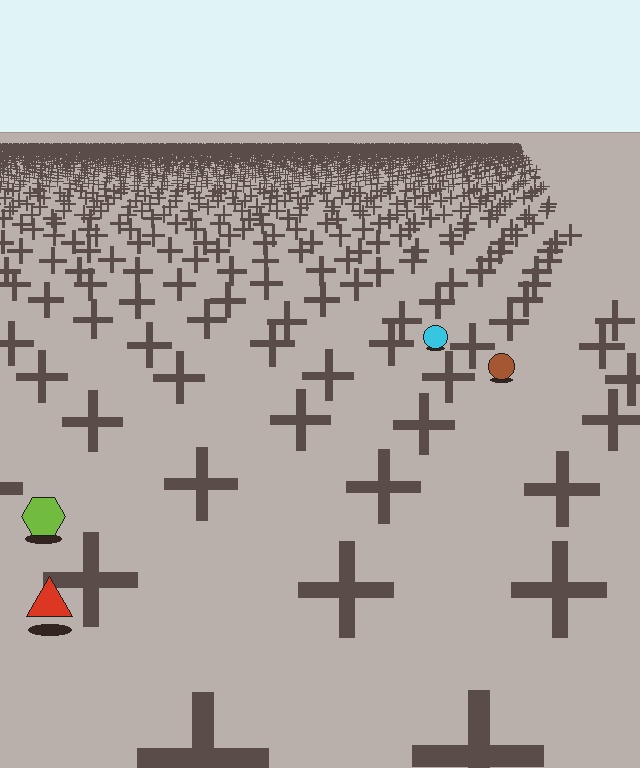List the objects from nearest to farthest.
From nearest to farthest: the red triangle, the lime hexagon, the brown circle, the cyan circle.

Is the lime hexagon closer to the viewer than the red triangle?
No. The red triangle is closer — you can tell from the texture gradient: the ground texture is coarser near it.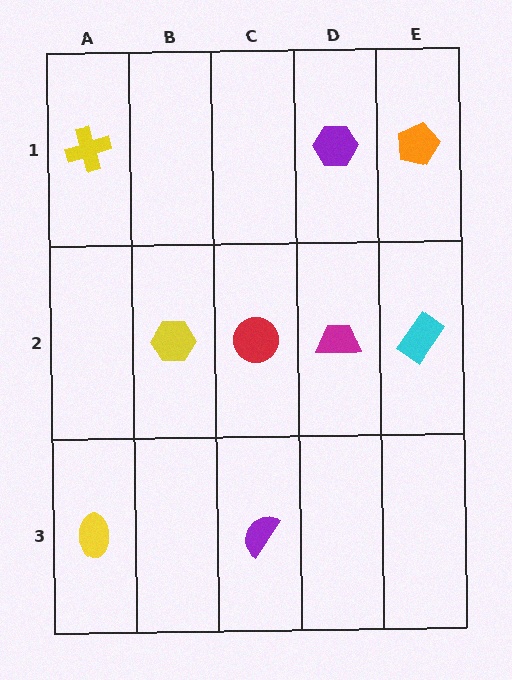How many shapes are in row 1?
3 shapes.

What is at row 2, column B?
A yellow hexagon.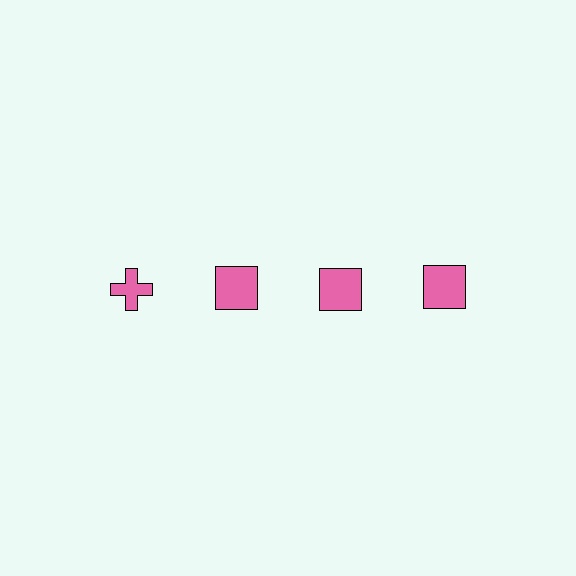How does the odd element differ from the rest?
It has a different shape: cross instead of square.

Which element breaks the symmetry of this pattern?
The pink cross in the top row, leftmost column breaks the symmetry. All other shapes are pink squares.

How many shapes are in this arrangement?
There are 4 shapes arranged in a grid pattern.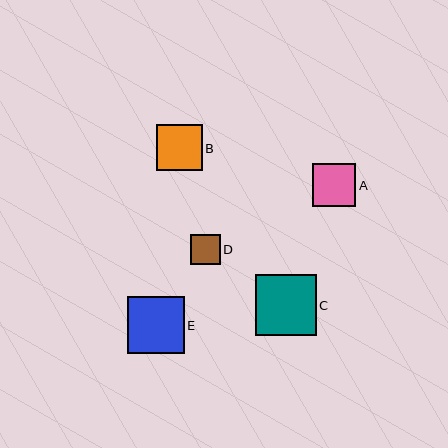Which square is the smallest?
Square D is the smallest with a size of approximately 30 pixels.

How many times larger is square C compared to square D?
Square C is approximately 2.0 times the size of square D.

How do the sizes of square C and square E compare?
Square C and square E are approximately the same size.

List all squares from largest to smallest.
From largest to smallest: C, E, B, A, D.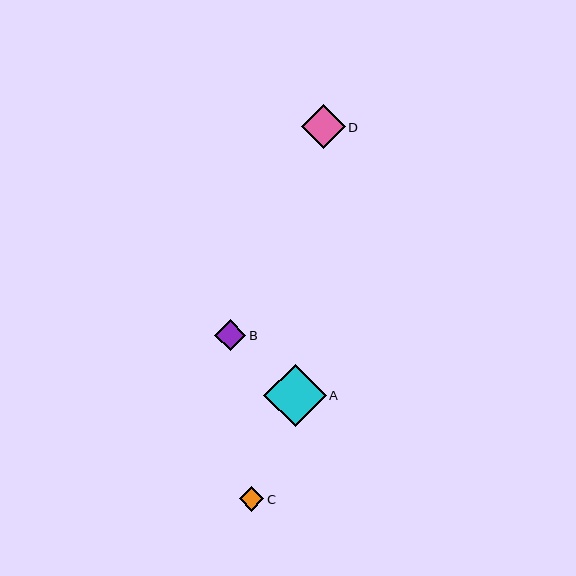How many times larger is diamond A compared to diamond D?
Diamond A is approximately 1.4 times the size of diamond D.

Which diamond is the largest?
Diamond A is the largest with a size of approximately 62 pixels.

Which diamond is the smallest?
Diamond C is the smallest with a size of approximately 25 pixels.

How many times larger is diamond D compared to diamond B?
Diamond D is approximately 1.4 times the size of diamond B.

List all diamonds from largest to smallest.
From largest to smallest: A, D, B, C.